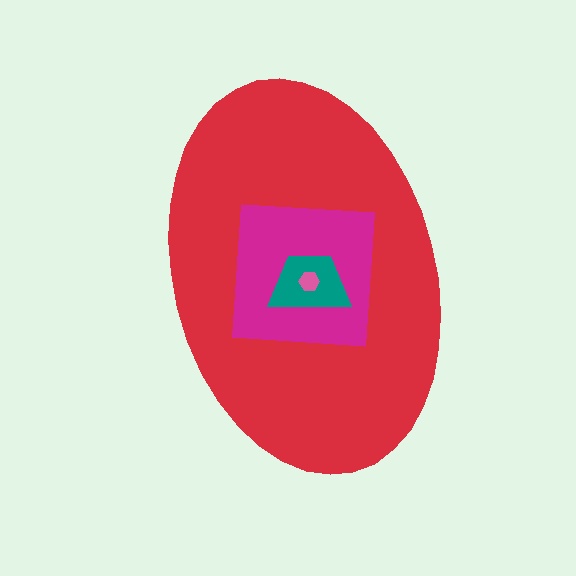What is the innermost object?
The pink hexagon.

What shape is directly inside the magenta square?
The teal trapezoid.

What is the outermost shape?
The red ellipse.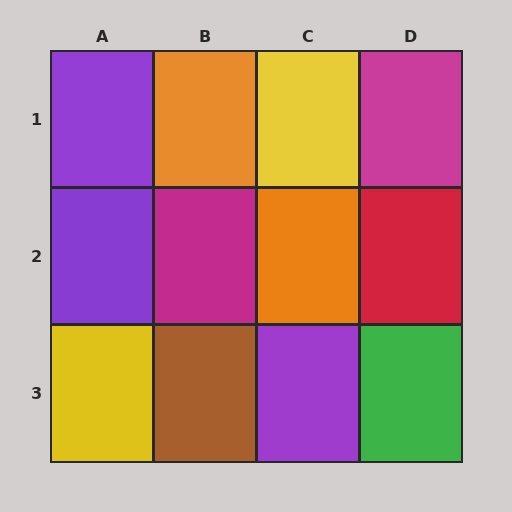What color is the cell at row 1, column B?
Orange.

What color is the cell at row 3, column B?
Brown.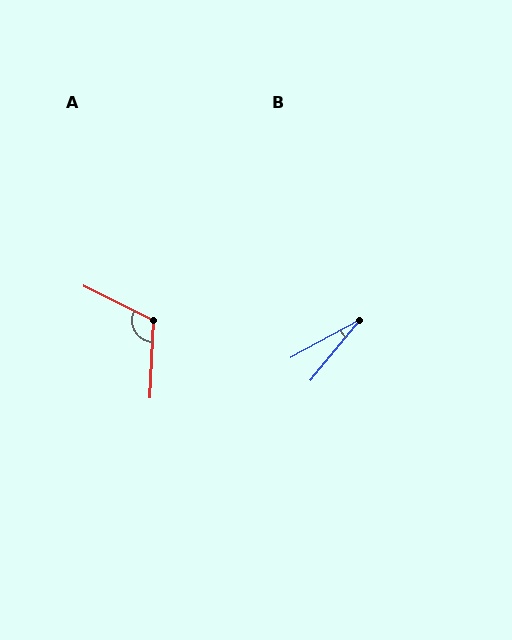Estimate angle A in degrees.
Approximately 114 degrees.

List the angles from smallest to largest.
B (22°), A (114°).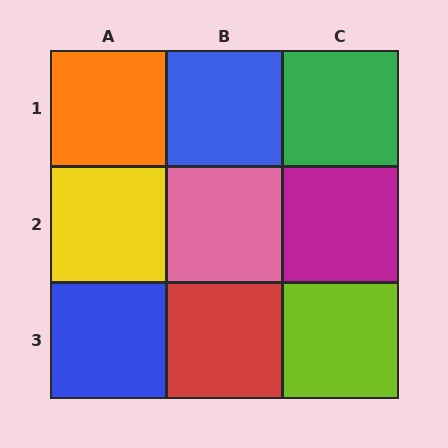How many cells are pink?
1 cell is pink.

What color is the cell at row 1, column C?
Green.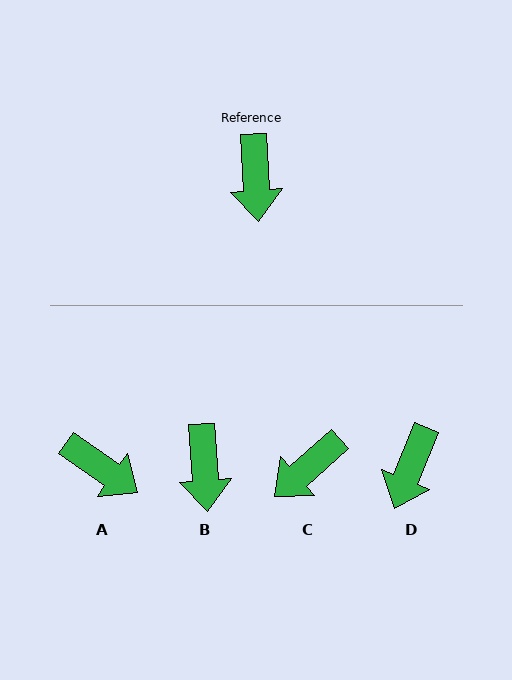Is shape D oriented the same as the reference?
No, it is off by about 26 degrees.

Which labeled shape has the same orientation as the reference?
B.